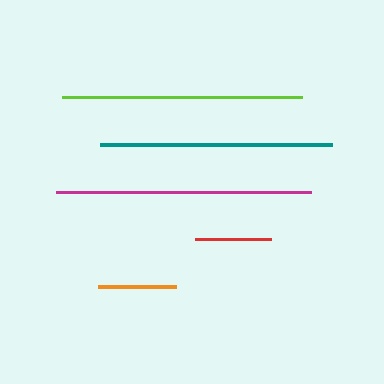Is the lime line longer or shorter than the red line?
The lime line is longer than the red line.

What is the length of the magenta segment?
The magenta segment is approximately 254 pixels long.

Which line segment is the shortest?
The red line is the shortest at approximately 76 pixels.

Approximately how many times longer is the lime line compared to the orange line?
The lime line is approximately 3.1 times the length of the orange line.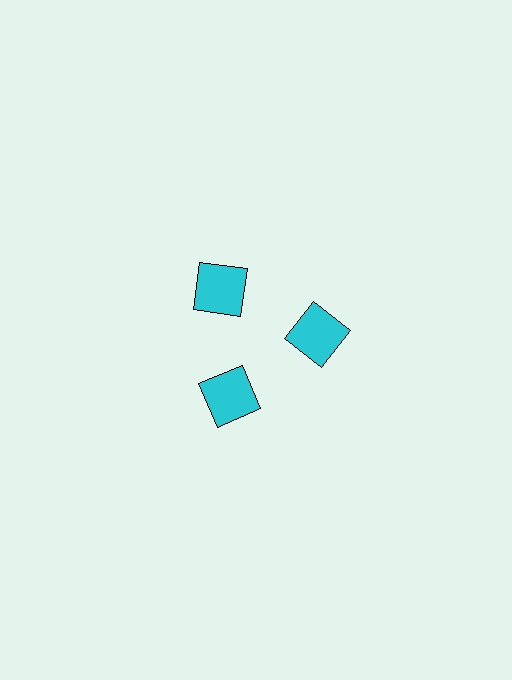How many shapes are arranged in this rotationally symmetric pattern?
There are 3 shapes, arranged in 3 groups of 1.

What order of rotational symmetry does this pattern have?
This pattern has 3-fold rotational symmetry.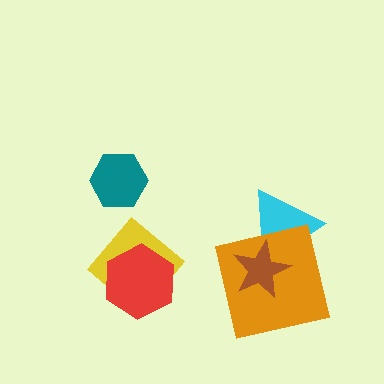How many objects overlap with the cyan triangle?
2 objects overlap with the cyan triangle.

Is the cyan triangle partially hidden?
Yes, it is partially covered by another shape.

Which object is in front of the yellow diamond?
The red hexagon is in front of the yellow diamond.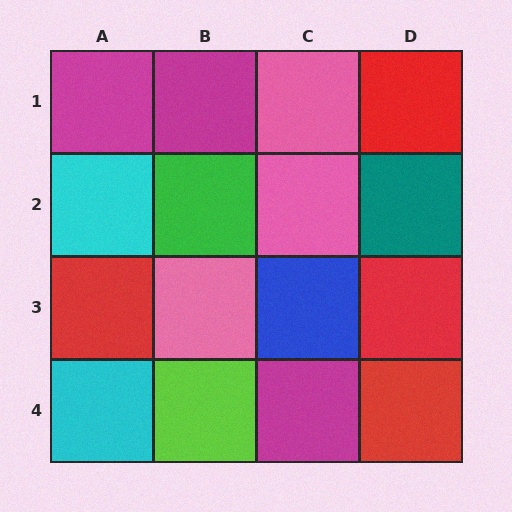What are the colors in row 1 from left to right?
Magenta, magenta, pink, red.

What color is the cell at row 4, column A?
Cyan.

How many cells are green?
1 cell is green.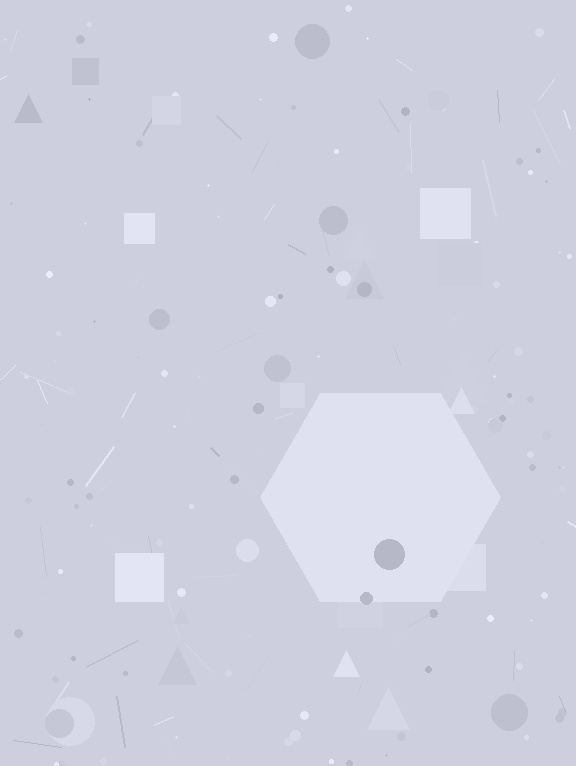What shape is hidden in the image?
A hexagon is hidden in the image.